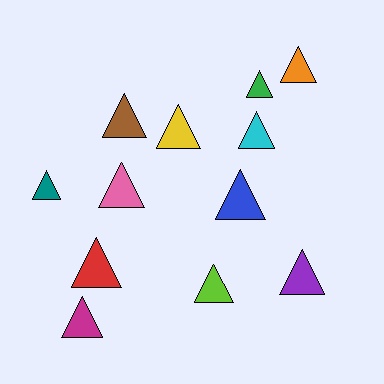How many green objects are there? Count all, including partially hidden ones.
There is 1 green object.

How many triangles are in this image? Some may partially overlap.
There are 12 triangles.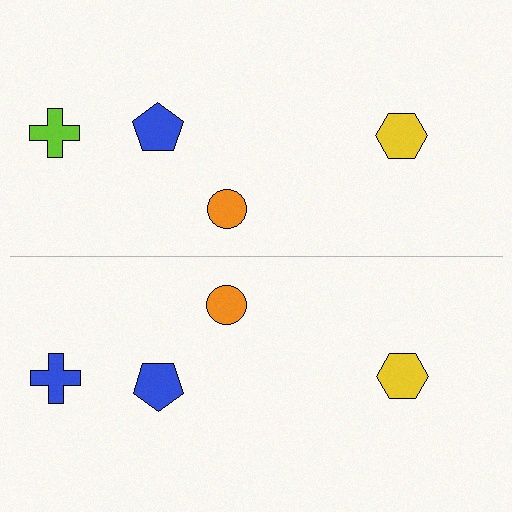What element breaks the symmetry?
The blue cross on the bottom side breaks the symmetry — its mirror counterpart is lime.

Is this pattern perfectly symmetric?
No, the pattern is not perfectly symmetric. The blue cross on the bottom side breaks the symmetry — its mirror counterpart is lime.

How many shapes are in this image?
There are 8 shapes in this image.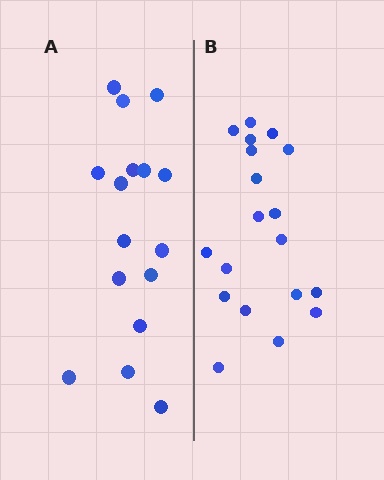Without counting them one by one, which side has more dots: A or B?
Region B (the right region) has more dots.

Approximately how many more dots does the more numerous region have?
Region B has just a few more — roughly 2 or 3 more dots than region A.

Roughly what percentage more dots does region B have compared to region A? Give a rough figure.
About 20% more.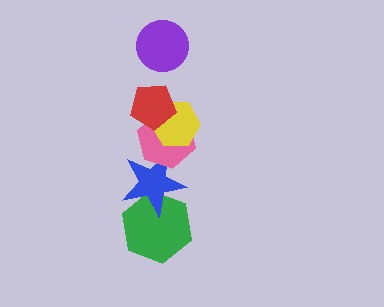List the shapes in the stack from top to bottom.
From top to bottom: the purple circle, the red pentagon, the yellow hexagon, the pink hexagon, the blue star, the green hexagon.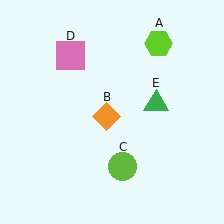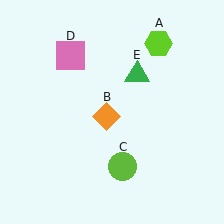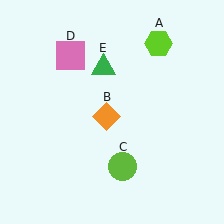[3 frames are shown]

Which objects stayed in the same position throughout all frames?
Lime hexagon (object A) and orange diamond (object B) and lime circle (object C) and pink square (object D) remained stationary.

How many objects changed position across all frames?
1 object changed position: green triangle (object E).